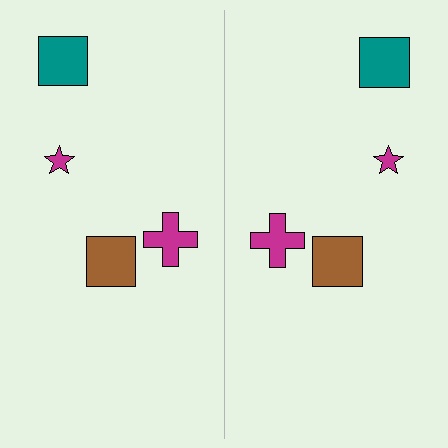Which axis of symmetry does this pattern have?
The pattern has a vertical axis of symmetry running through the center of the image.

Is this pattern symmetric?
Yes, this pattern has bilateral (reflection) symmetry.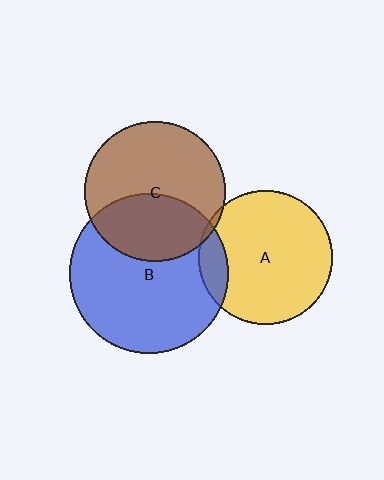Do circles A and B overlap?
Yes.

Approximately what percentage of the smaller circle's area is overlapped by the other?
Approximately 15%.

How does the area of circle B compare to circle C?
Approximately 1.3 times.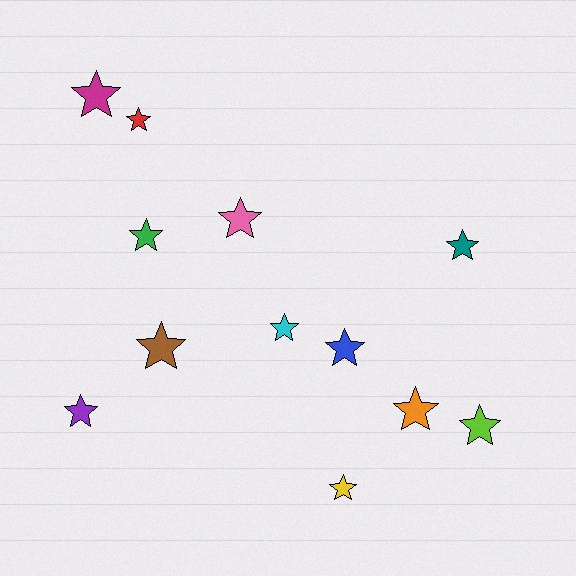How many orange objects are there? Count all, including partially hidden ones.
There is 1 orange object.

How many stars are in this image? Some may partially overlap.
There are 12 stars.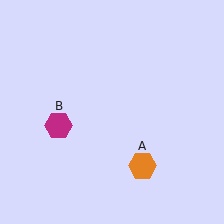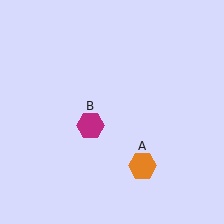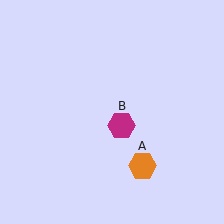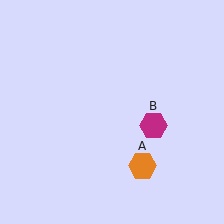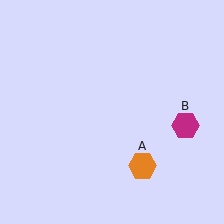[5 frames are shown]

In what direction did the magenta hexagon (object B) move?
The magenta hexagon (object B) moved right.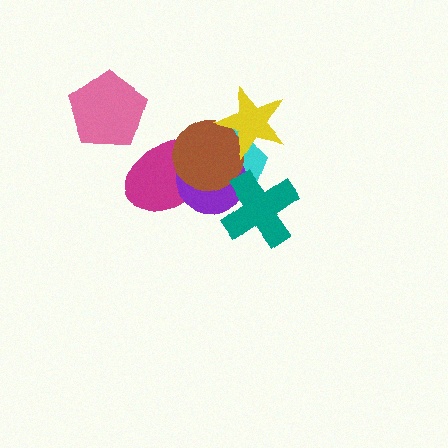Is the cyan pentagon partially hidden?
Yes, it is partially covered by another shape.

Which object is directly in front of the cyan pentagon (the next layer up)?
The magenta ellipse is directly in front of the cyan pentagon.